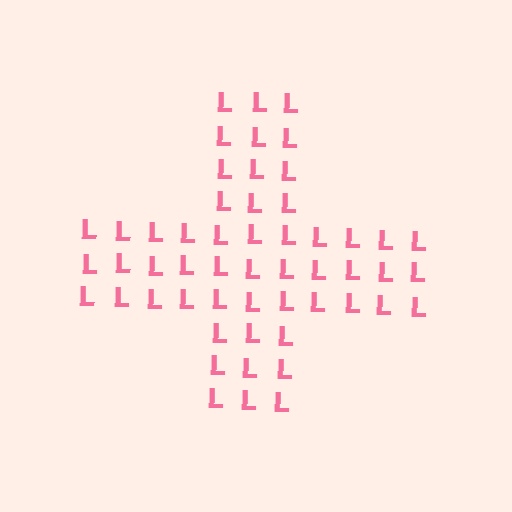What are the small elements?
The small elements are letter L's.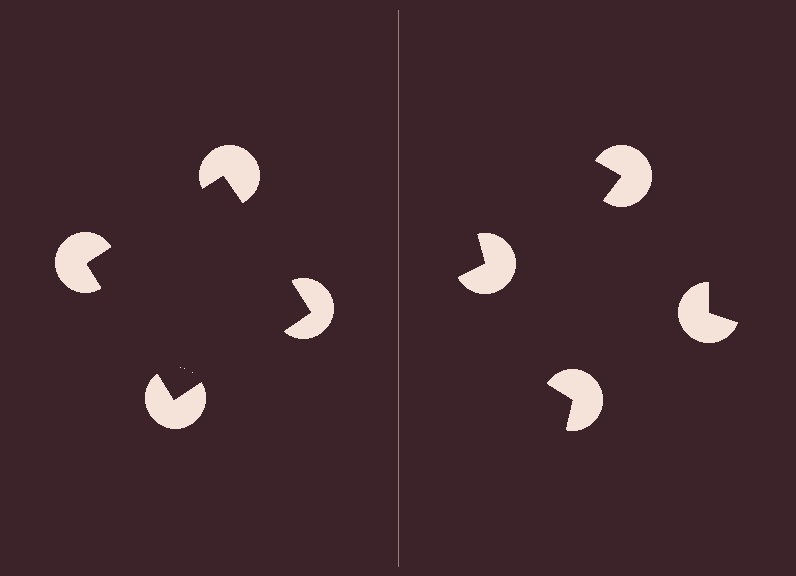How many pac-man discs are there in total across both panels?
8 — 4 on each side.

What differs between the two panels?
The pac-man discs are positioned identically on both sides; only the wedge orientations differ. On the left they align to a square; on the right they are misaligned.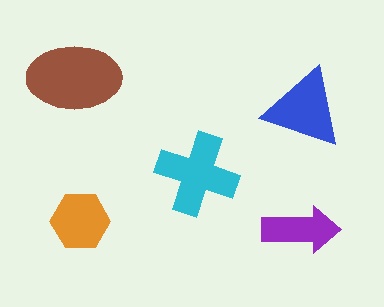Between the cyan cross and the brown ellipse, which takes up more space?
The brown ellipse.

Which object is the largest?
The brown ellipse.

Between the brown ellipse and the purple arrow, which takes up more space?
The brown ellipse.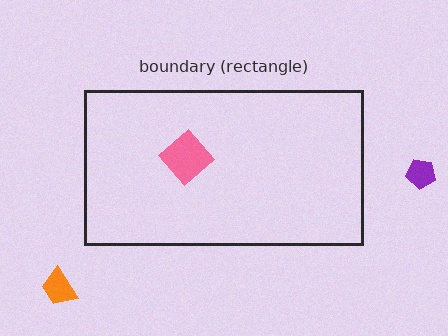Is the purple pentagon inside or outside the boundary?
Outside.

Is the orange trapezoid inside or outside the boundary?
Outside.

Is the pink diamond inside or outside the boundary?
Inside.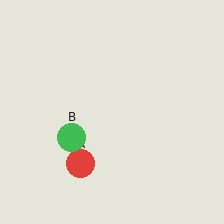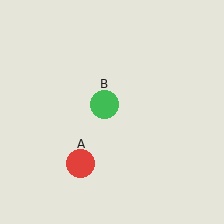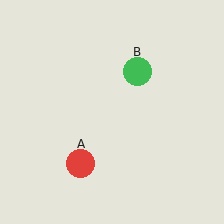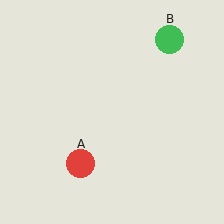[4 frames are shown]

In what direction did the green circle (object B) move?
The green circle (object B) moved up and to the right.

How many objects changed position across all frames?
1 object changed position: green circle (object B).